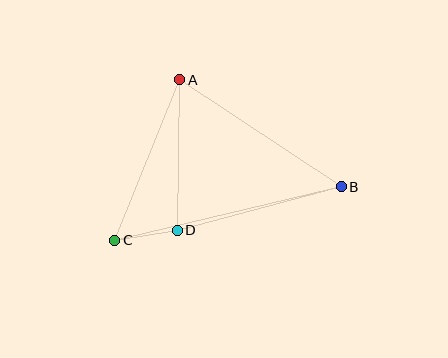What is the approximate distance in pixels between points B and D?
The distance between B and D is approximately 170 pixels.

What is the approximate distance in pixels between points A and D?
The distance between A and D is approximately 151 pixels.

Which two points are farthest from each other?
Points B and C are farthest from each other.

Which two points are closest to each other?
Points C and D are closest to each other.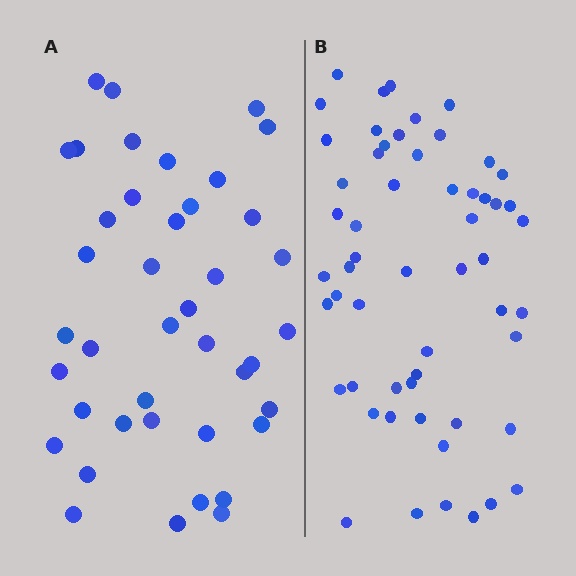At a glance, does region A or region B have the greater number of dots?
Region B (the right region) has more dots.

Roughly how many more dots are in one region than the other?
Region B has approximately 15 more dots than region A.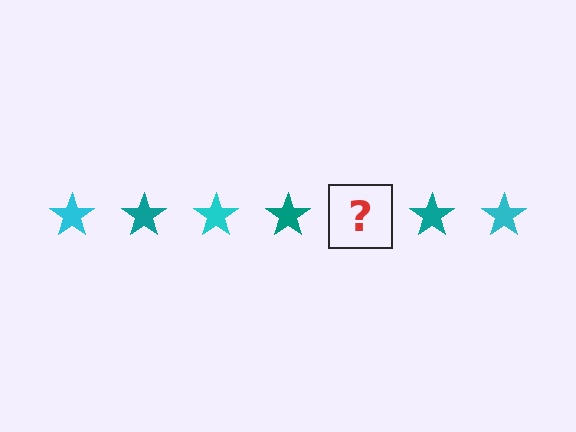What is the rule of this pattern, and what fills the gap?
The rule is that the pattern cycles through cyan, teal stars. The gap should be filled with a cyan star.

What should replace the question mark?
The question mark should be replaced with a cyan star.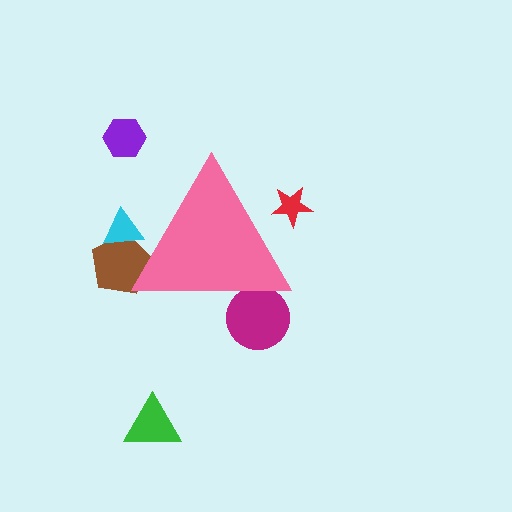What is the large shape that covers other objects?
A pink triangle.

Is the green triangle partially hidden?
No, the green triangle is fully visible.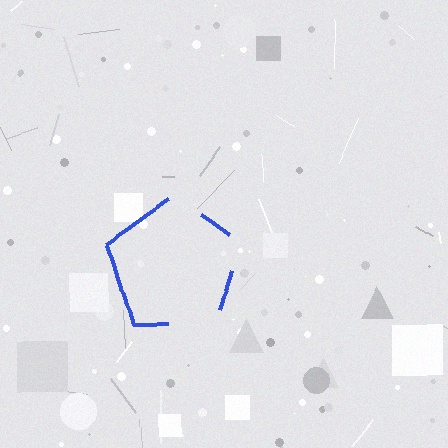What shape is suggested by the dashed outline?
The dashed outline suggests a pentagon.